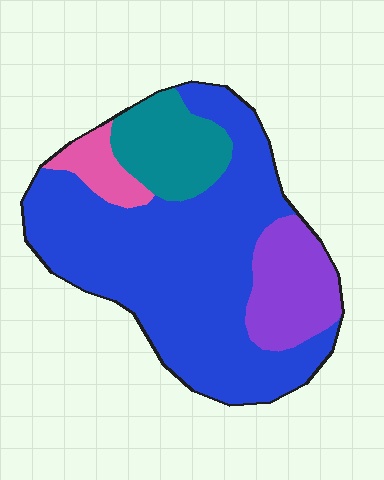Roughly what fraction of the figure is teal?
Teal covers roughly 15% of the figure.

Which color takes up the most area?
Blue, at roughly 65%.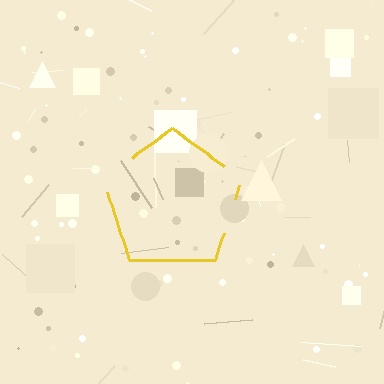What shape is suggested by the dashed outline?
The dashed outline suggests a pentagon.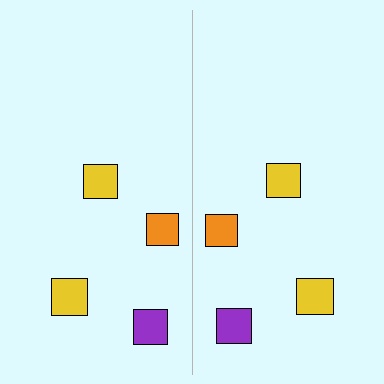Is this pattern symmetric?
Yes, this pattern has bilateral (reflection) symmetry.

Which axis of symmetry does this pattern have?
The pattern has a vertical axis of symmetry running through the center of the image.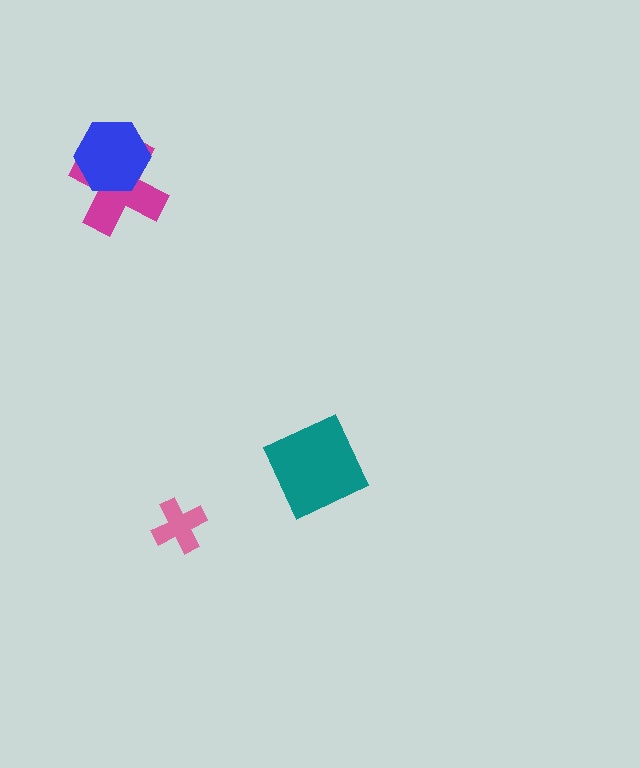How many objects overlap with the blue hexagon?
1 object overlaps with the blue hexagon.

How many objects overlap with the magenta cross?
1 object overlaps with the magenta cross.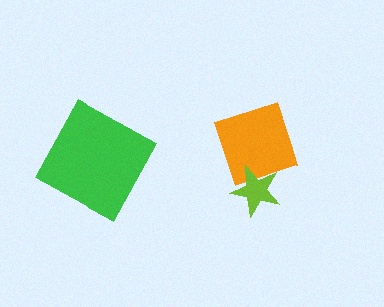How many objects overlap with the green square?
0 objects overlap with the green square.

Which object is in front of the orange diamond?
The lime star is in front of the orange diamond.